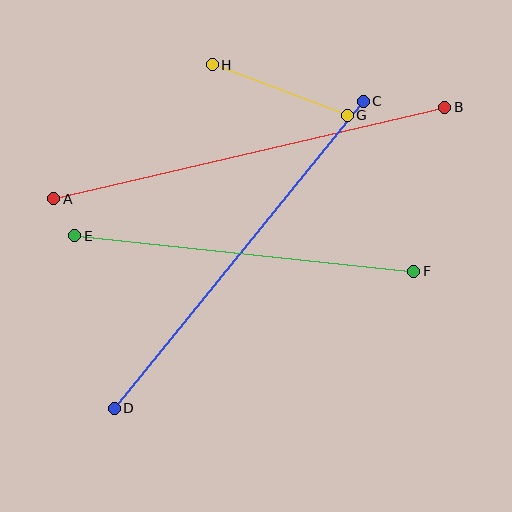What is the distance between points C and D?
The distance is approximately 395 pixels.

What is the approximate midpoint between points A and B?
The midpoint is at approximately (249, 153) pixels.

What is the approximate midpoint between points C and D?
The midpoint is at approximately (239, 255) pixels.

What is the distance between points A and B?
The distance is approximately 402 pixels.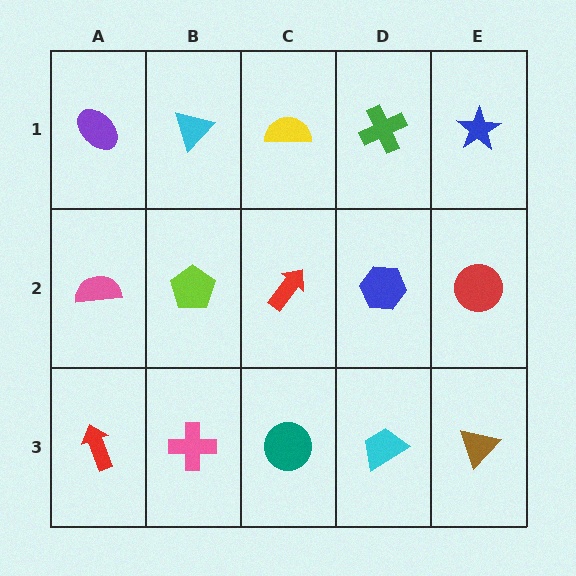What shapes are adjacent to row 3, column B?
A lime pentagon (row 2, column B), a red arrow (row 3, column A), a teal circle (row 3, column C).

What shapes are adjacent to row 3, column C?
A red arrow (row 2, column C), a pink cross (row 3, column B), a cyan trapezoid (row 3, column D).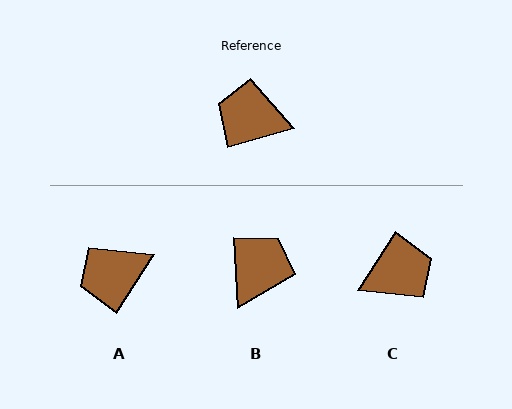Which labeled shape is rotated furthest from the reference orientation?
C, about 138 degrees away.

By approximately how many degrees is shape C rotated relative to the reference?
Approximately 138 degrees clockwise.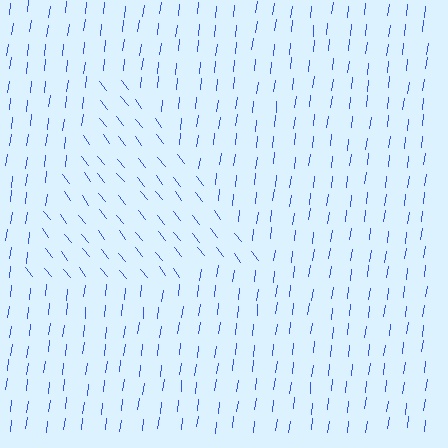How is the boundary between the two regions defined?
The boundary is defined purely by a change in line orientation (approximately 45 degrees difference). All lines are the same color and thickness.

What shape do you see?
I see a triangle.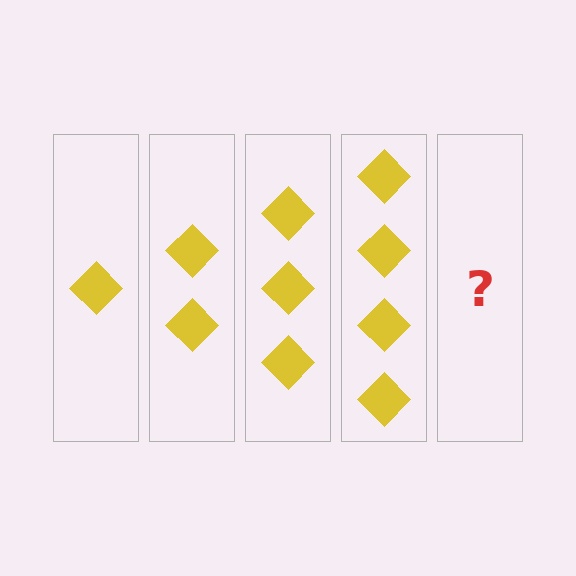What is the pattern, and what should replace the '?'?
The pattern is that each step adds one more diamond. The '?' should be 5 diamonds.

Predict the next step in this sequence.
The next step is 5 diamonds.